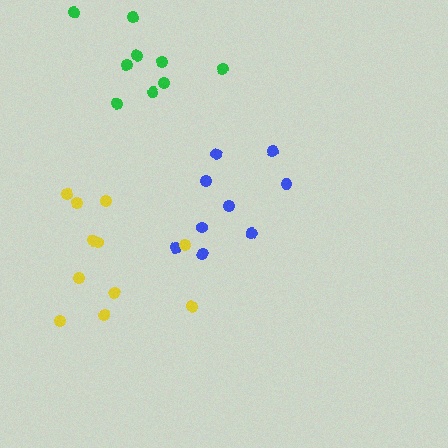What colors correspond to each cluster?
The clusters are colored: blue, green, yellow.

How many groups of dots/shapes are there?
There are 3 groups.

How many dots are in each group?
Group 1: 9 dots, Group 2: 9 dots, Group 3: 11 dots (29 total).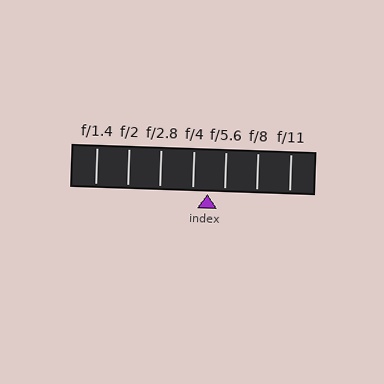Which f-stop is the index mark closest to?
The index mark is closest to f/4.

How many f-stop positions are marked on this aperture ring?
There are 7 f-stop positions marked.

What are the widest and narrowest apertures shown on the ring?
The widest aperture shown is f/1.4 and the narrowest is f/11.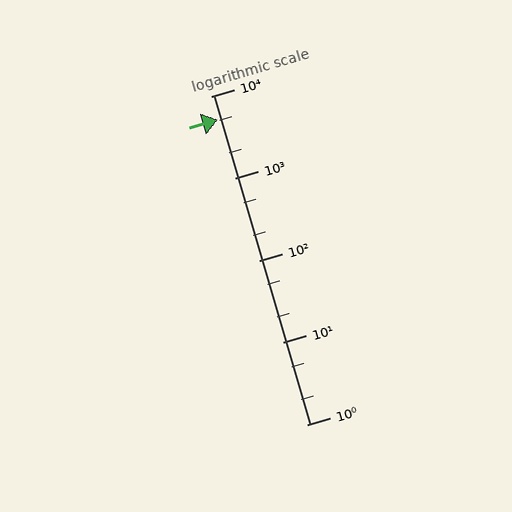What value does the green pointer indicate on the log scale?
The pointer indicates approximately 5200.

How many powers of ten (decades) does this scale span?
The scale spans 4 decades, from 1 to 10000.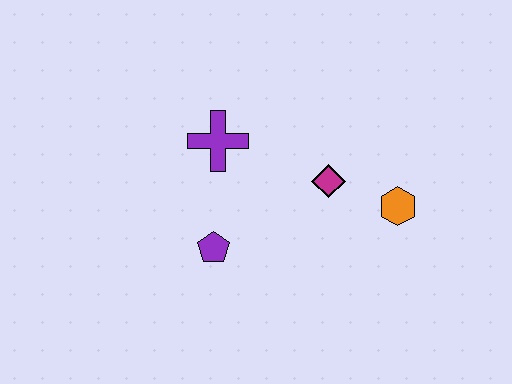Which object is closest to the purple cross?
The purple pentagon is closest to the purple cross.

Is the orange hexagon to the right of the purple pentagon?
Yes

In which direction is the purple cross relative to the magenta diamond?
The purple cross is to the left of the magenta diamond.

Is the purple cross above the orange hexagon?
Yes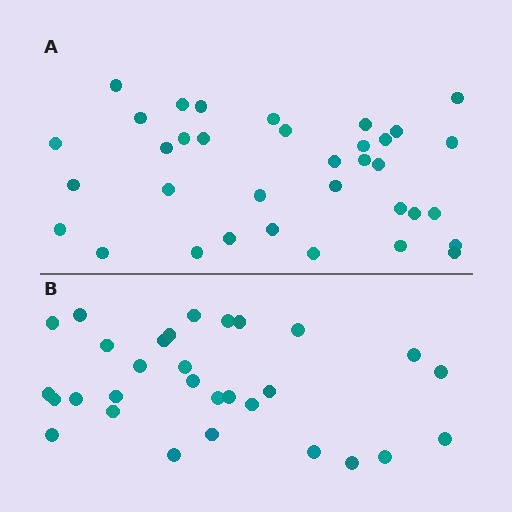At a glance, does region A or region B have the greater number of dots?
Region A (the top region) has more dots.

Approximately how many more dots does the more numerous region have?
Region A has about 5 more dots than region B.